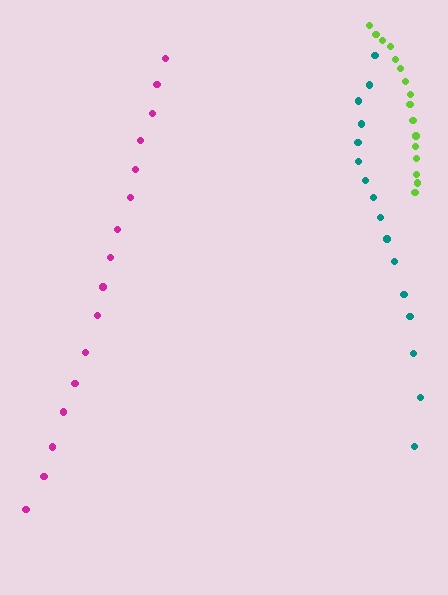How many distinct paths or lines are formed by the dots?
There are 3 distinct paths.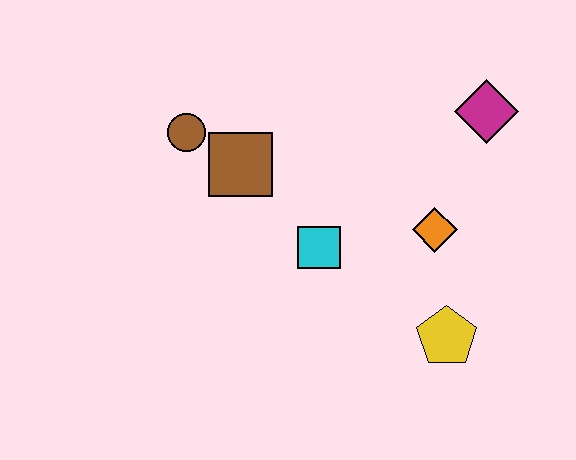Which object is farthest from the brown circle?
The yellow pentagon is farthest from the brown circle.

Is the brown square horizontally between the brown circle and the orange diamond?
Yes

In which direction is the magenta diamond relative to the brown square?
The magenta diamond is to the right of the brown square.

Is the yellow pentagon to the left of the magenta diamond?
Yes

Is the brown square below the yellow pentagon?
No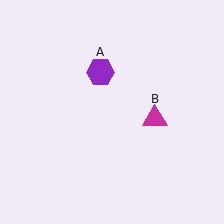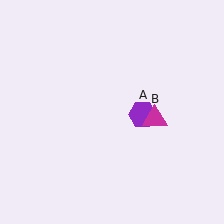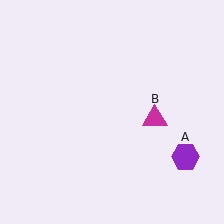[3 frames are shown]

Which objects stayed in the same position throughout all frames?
Magenta triangle (object B) remained stationary.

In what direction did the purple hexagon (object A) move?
The purple hexagon (object A) moved down and to the right.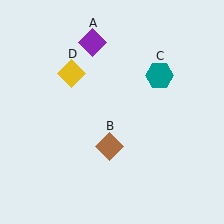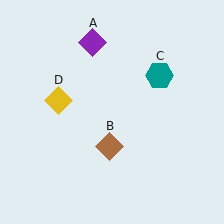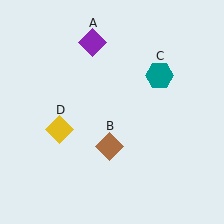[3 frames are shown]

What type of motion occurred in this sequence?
The yellow diamond (object D) rotated counterclockwise around the center of the scene.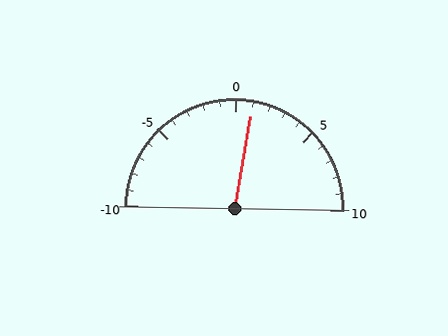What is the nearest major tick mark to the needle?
The nearest major tick mark is 0.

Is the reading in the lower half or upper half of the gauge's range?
The reading is in the upper half of the range (-10 to 10).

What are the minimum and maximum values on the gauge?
The gauge ranges from -10 to 10.